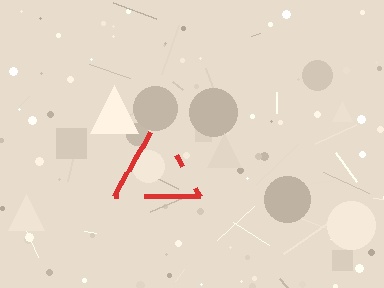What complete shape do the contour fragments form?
The contour fragments form a triangle.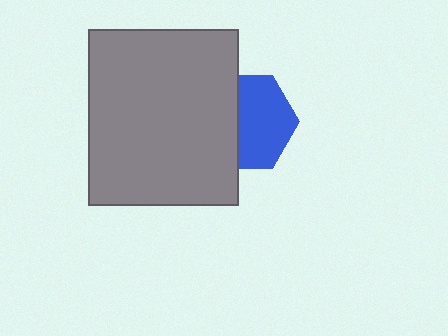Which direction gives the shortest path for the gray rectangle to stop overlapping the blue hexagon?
Moving left gives the shortest separation.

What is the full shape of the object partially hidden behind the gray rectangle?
The partially hidden object is a blue hexagon.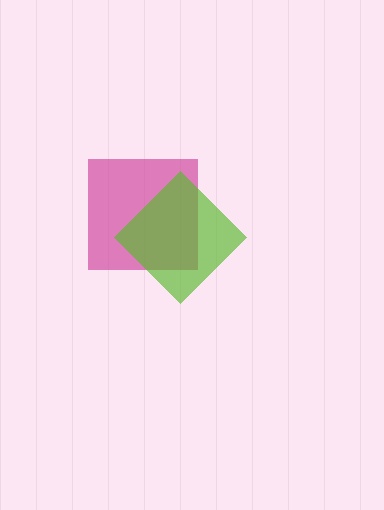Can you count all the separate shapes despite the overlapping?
Yes, there are 2 separate shapes.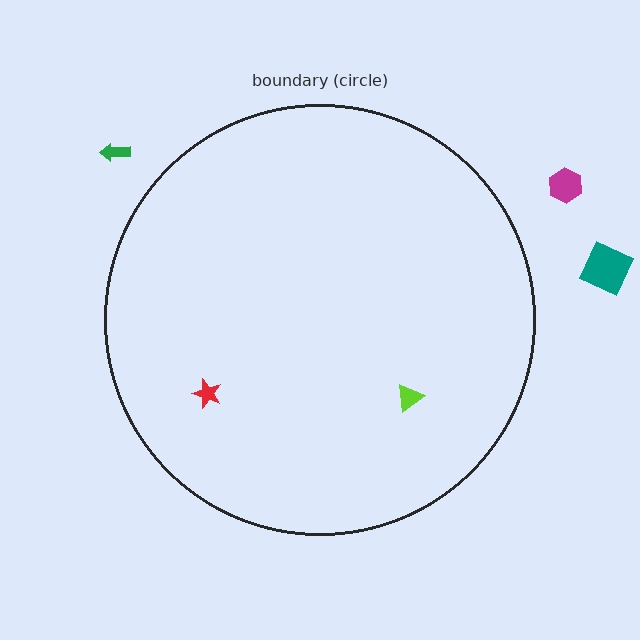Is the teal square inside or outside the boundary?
Outside.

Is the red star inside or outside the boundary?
Inside.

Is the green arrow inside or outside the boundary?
Outside.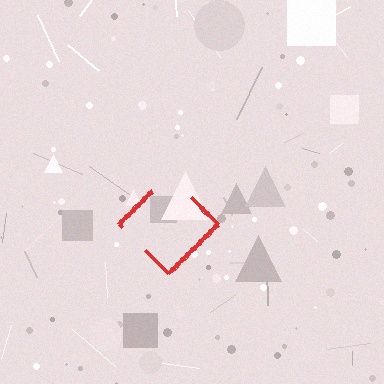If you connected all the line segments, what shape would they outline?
They would outline a diamond.